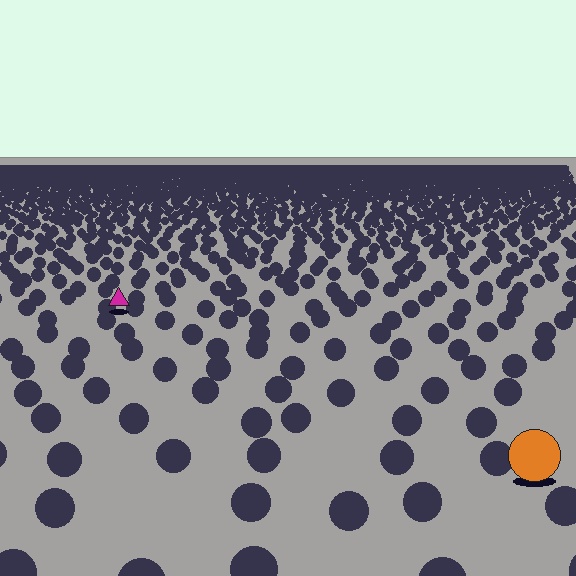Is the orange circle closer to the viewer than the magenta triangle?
Yes. The orange circle is closer — you can tell from the texture gradient: the ground texture is coarser near it.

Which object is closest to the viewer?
The orange circle is closest. The texture marks near it are larger and more spread out.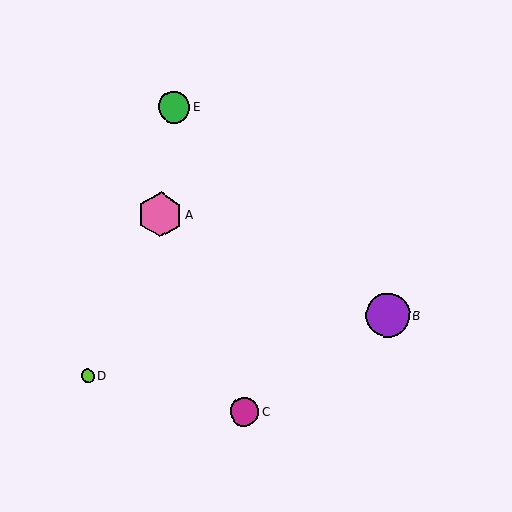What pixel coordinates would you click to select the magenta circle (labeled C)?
Click at (244, 412) to select the magenta circle C.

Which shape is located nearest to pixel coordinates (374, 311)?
The purple circle (labeled B) at (388, 315) is nearest to that location.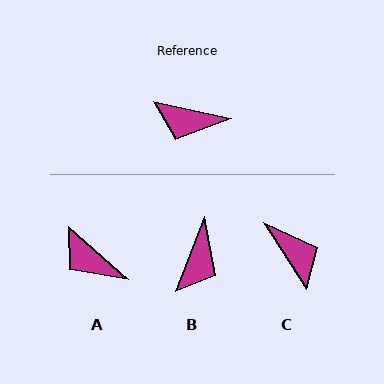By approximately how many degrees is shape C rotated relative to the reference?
Approximately 134 degrees counter-clockwise.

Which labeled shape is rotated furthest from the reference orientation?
C, about 134 degrees away.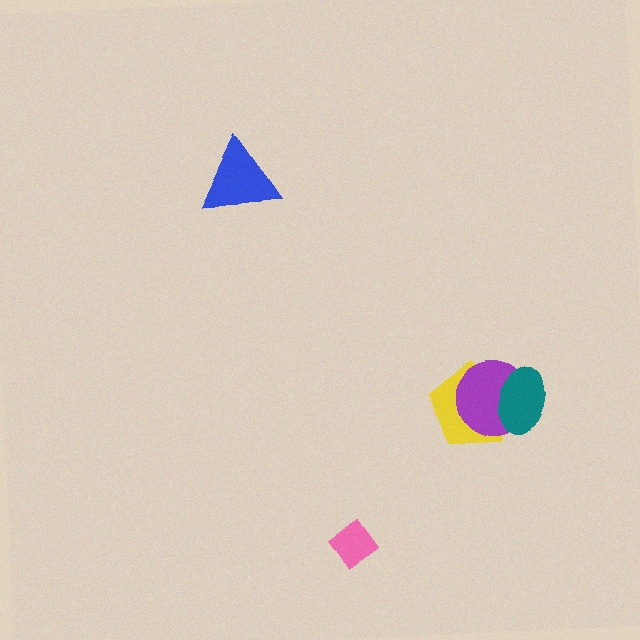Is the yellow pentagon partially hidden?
Yes, it is partially covered by another shape.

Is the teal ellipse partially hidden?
No, no other shape covers it.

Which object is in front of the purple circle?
The teal ellipse is in front of the purple circle.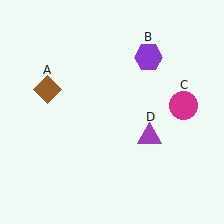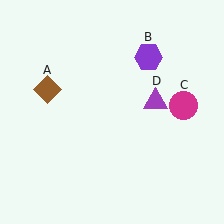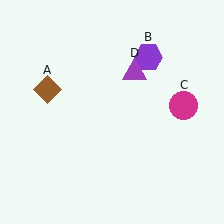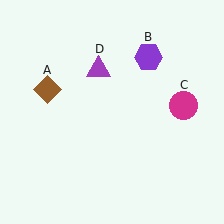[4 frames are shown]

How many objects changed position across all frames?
1 object changed position: purple triangle (object D).